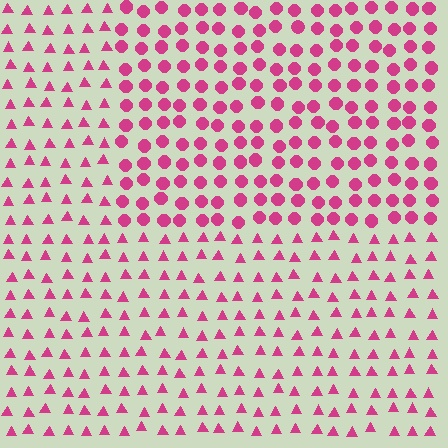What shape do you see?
I see a rectangle.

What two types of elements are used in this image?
The image uses circles inside the rectangle region and triangles outside it.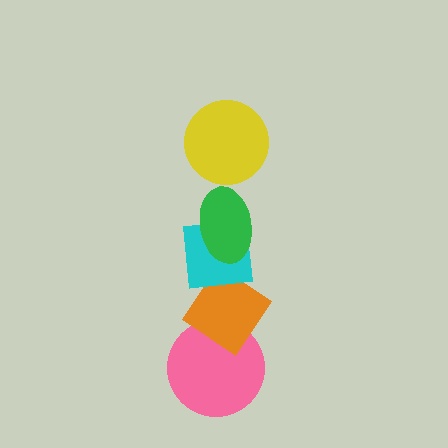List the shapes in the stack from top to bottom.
From top to bottom: the yellow circle, the green ellipse, the cyan square, the orange diamond, the pink circle.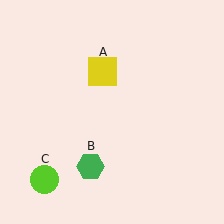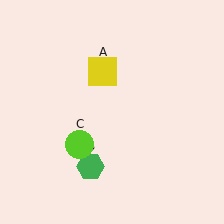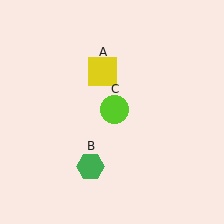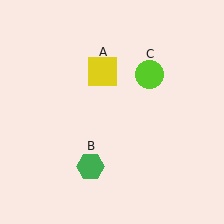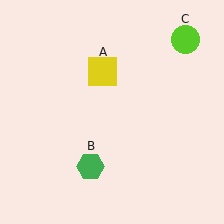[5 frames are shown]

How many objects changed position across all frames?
1 object changed position: lime circle (object C).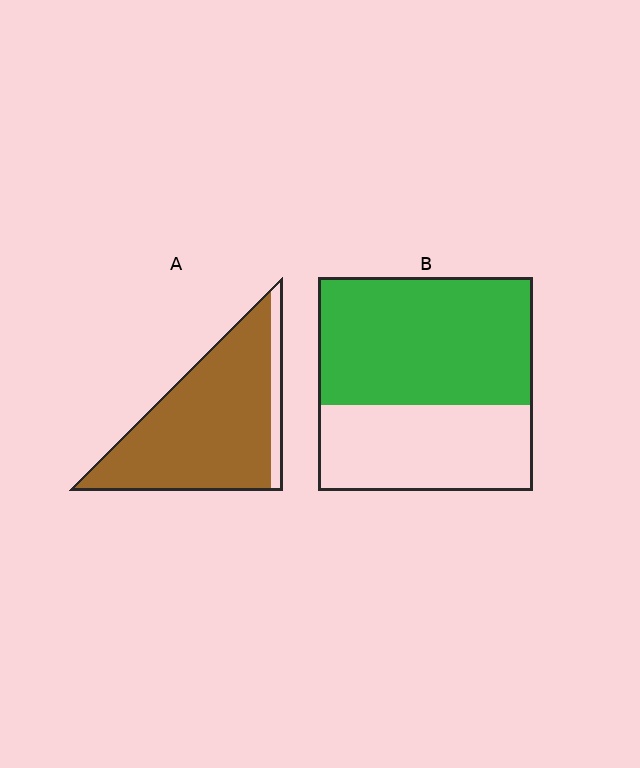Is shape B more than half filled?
Yes.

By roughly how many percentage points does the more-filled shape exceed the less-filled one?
By roughly 30 percentage points (A over B).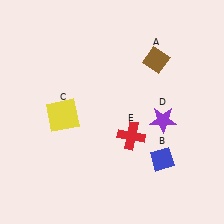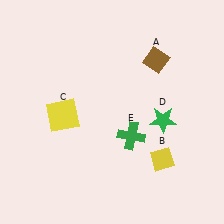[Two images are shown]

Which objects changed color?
B changed from blue to yellow. D changed from purple to green. E changed from red to green.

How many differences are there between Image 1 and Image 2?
There are 3 differences between the two images.